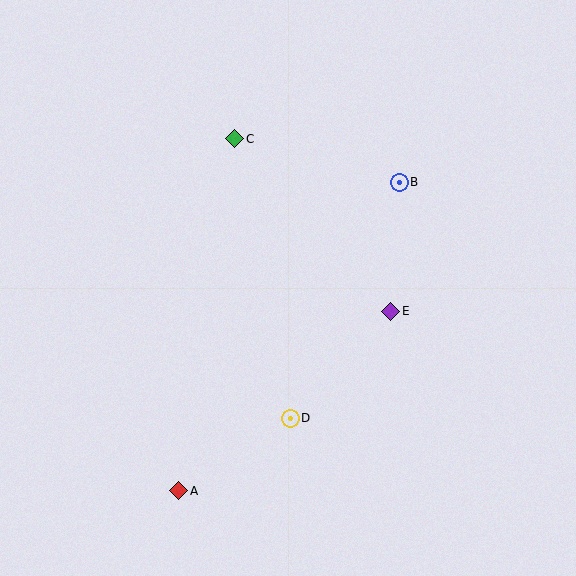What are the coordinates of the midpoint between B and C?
The midpoint between B and C is at (317, 161).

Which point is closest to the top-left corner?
Point C is closest to the top-left corner.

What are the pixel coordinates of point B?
Point B is at (399, 182).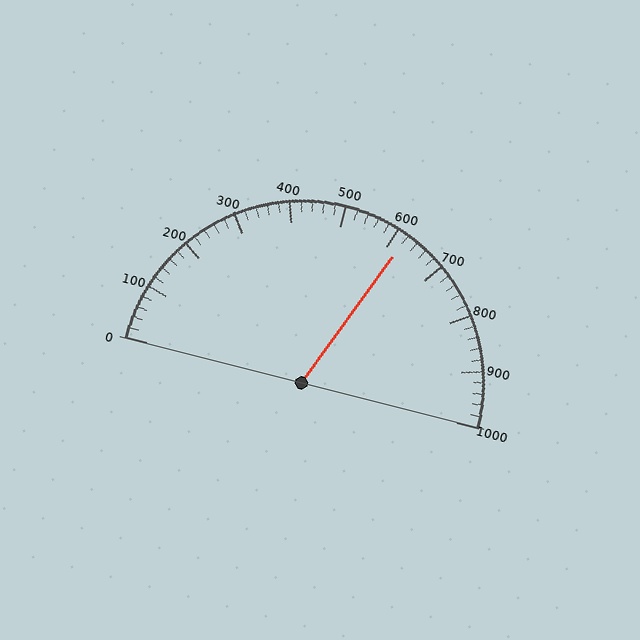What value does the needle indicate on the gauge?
The needle indicates approximately 620.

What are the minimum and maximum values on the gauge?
The gauge ranges from 0 to 1000.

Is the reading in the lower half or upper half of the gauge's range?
The reading is in the upper half of the range (0 to 1000).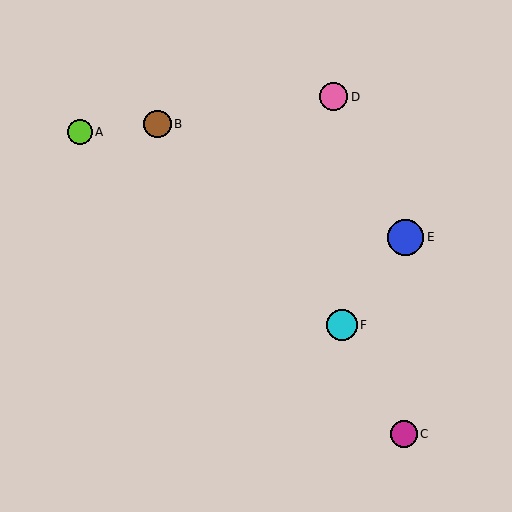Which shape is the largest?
The blue circle (labeled E) is the largest.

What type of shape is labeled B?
Shape B is a brown circle.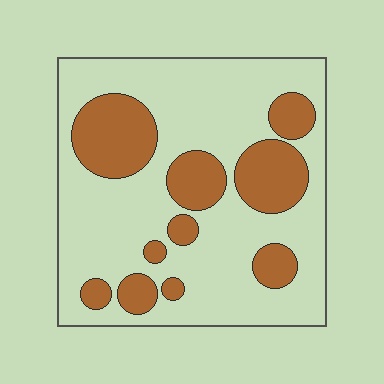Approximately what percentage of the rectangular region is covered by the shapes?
Approximately 30%.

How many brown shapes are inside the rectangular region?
10.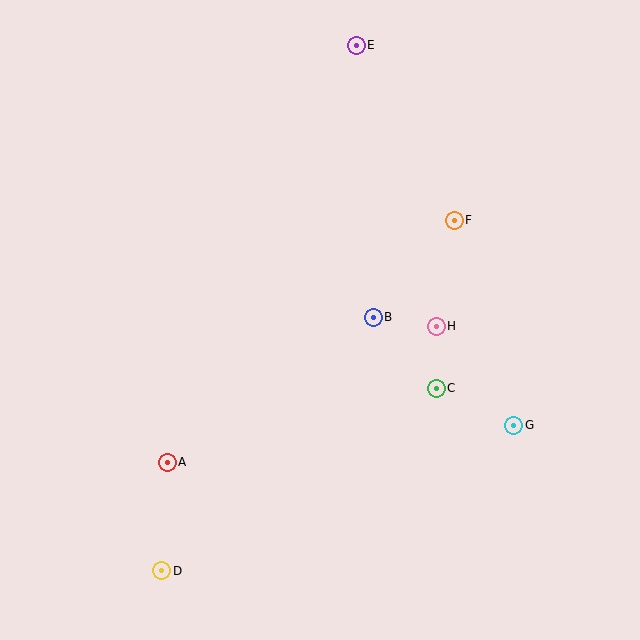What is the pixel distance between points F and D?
The distance between F and D is 457 pixels.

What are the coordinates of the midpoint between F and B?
The midpoint between F and B is at (414, 269).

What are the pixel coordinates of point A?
Point A is at (167, 462).